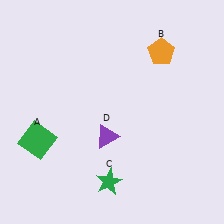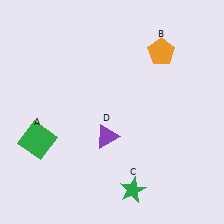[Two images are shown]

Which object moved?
The green star (C) moved right.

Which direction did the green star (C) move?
The green star (C) moved right.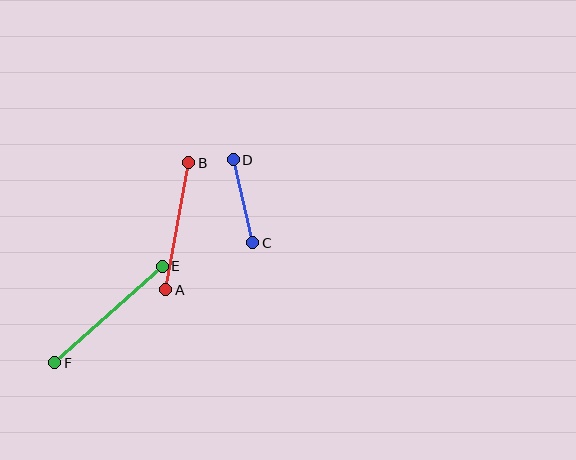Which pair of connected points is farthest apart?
Points E and F are farthest apart.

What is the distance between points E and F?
The distance is approximately 144 pixels.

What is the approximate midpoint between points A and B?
The midpoint is at approximately (177, 226) pixels.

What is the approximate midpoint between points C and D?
The midpoint is at approximately (243, 201) pixels.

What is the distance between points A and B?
The distance is approximately 129 pixels.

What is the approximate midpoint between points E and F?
The midpoint is at approximately (108, 315) pixels.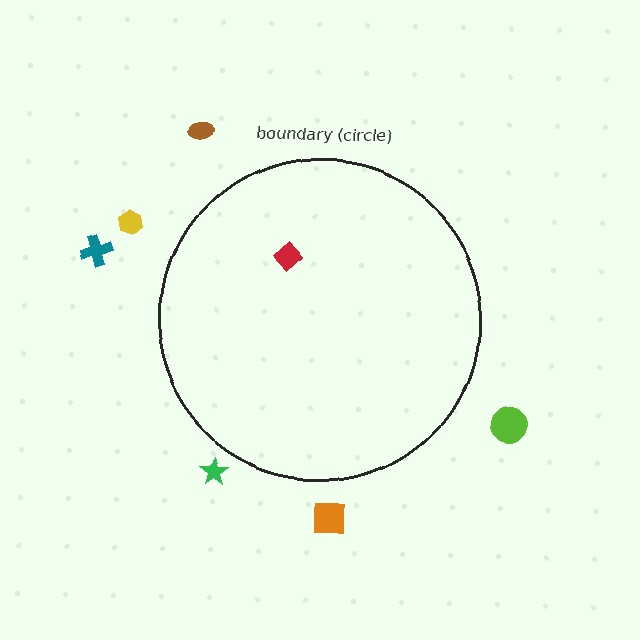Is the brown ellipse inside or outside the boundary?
Outside.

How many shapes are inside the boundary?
1 inside, 6 outside.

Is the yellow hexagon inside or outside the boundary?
Outside.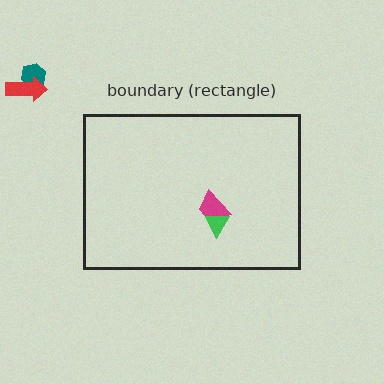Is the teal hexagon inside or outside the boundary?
Outside.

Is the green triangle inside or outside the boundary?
Inside.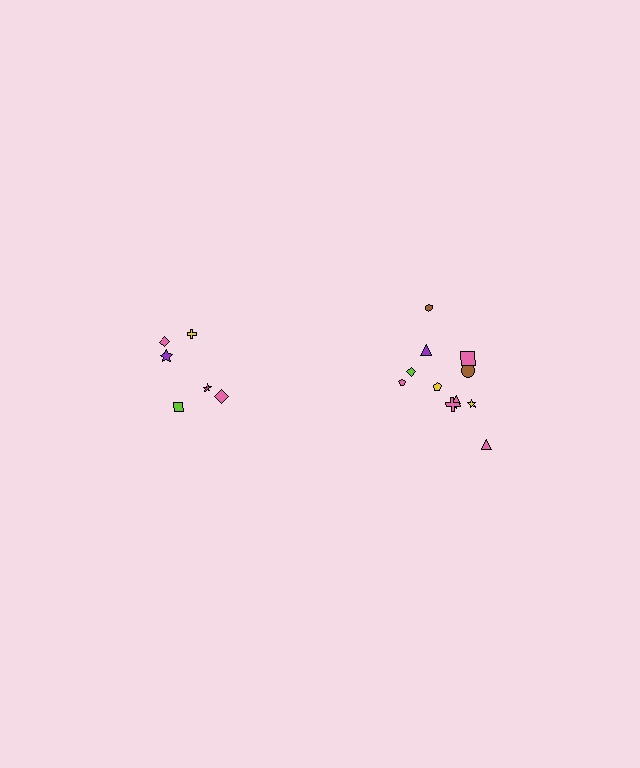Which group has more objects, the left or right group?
The right group.